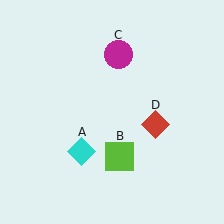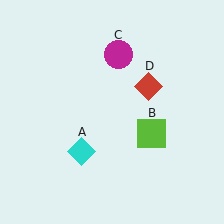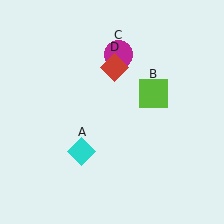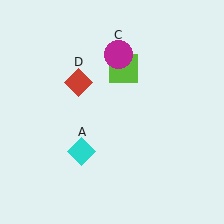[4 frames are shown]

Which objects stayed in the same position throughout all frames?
Cyan diamond (object A) and magenta circle (object C) remained stationary.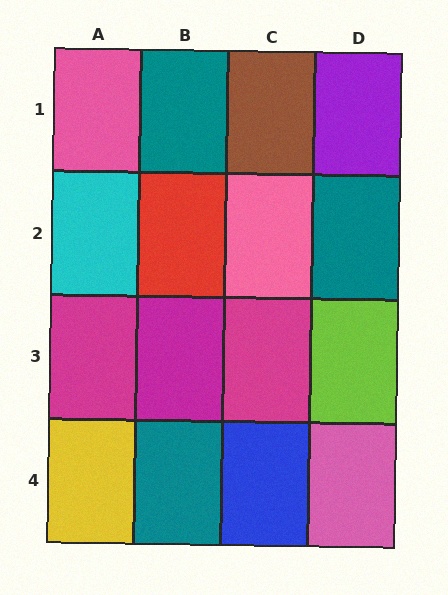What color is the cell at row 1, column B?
Teal.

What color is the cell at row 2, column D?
Teal.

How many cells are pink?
3 cells are pink.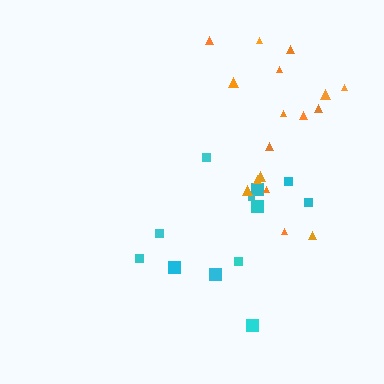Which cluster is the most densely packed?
Orange.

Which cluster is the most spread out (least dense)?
Cyan.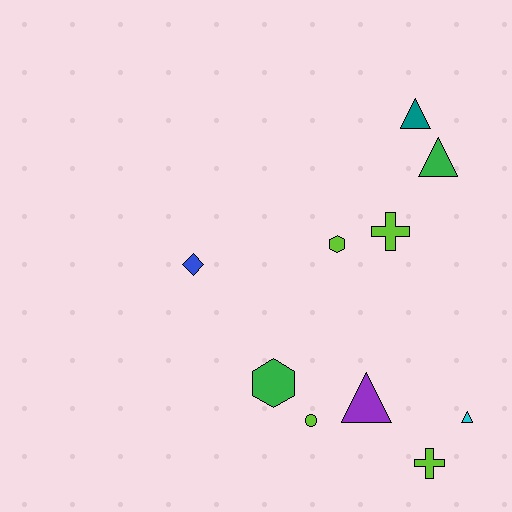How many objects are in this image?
There are 10 objects.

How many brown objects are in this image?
There are no brown objects.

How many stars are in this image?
There are no stars.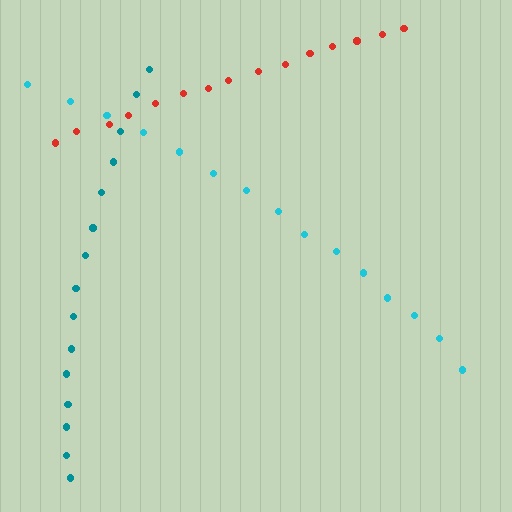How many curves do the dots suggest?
There are 3 distinct paths.